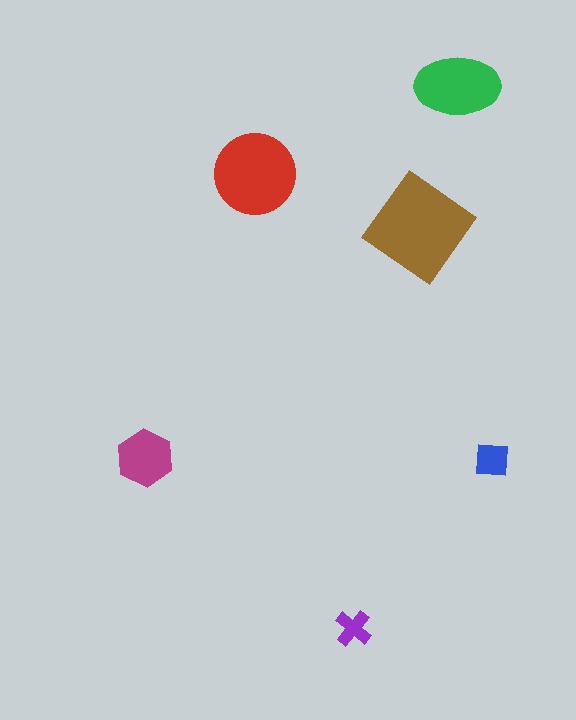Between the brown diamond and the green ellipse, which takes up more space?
The brown diamond.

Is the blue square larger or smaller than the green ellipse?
Smaller.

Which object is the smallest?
The purple cross.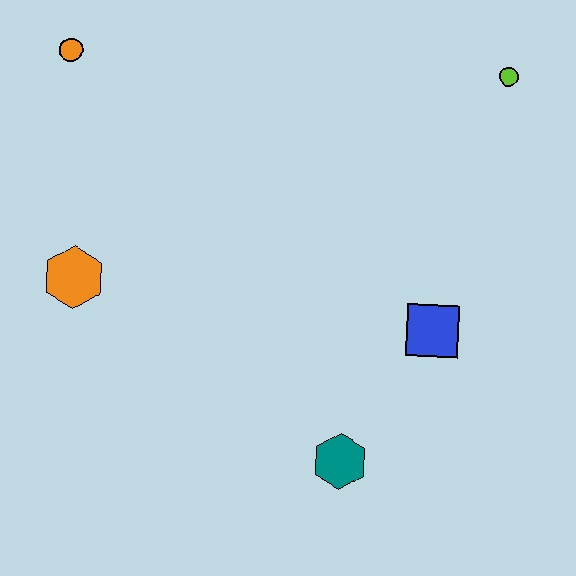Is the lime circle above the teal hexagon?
Yes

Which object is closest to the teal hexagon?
The blue square is closest to the teal hexagon.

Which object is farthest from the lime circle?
The orange hexagon is farthest from the lime circle.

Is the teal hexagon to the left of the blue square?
Yes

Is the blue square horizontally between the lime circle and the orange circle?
Yes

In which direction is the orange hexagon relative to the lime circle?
The orange hexagon is to the left of the lime circle.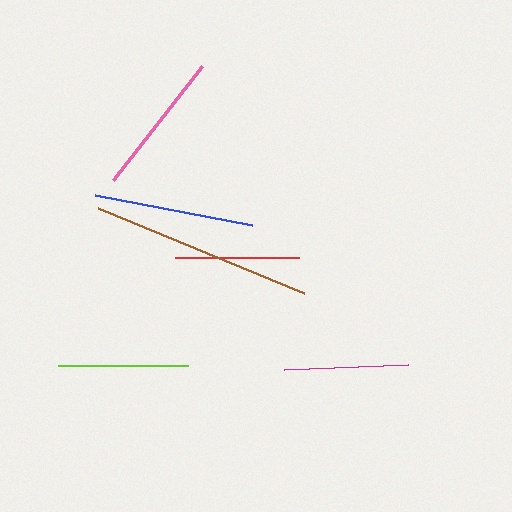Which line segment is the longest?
The brown line is the longest at approximately 223 pixels.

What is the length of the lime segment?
The lime segment is approximately 130 pixels long.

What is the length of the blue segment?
The blue segment is approximately 160 pixels long.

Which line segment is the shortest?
The magenta line is the shortest at approximately 124 pixels.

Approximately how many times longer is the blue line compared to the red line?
The blue line is approximately 1.3 times the length of the red line.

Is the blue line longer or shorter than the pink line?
The blue line is longer than the pink line.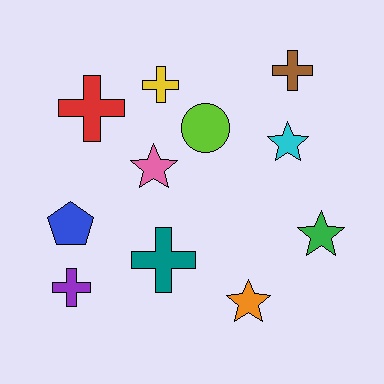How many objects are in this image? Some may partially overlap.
There are 11 objects.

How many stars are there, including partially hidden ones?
There are 4 stars.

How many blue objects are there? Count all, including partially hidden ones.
There is 1 blue object.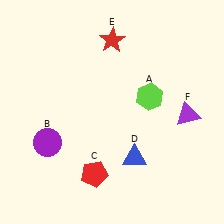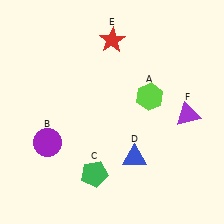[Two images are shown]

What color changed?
The pentagon (C) changed from red in Image 1 to green in Image 2.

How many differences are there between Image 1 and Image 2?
There is 1 difference between the two images.